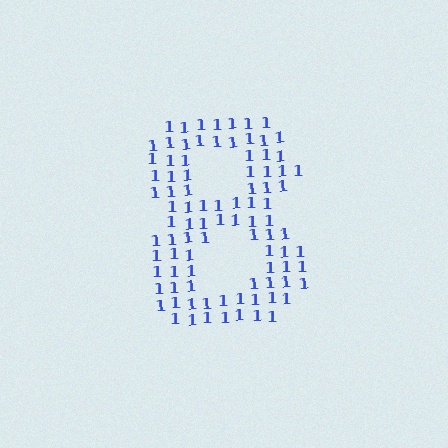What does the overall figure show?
The overall figure shows the digit 8.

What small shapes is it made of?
It is made of small digit 1's.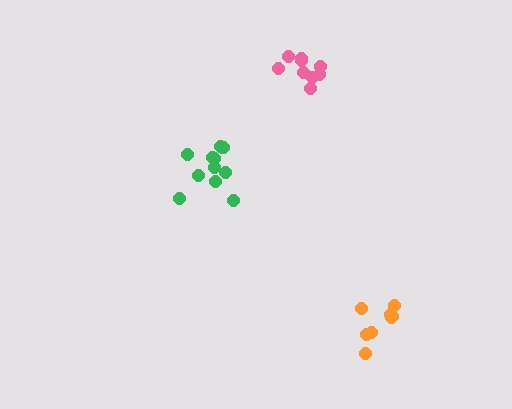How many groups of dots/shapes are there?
There are 3 groups.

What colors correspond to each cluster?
The clusters are colored: green, orange, pink.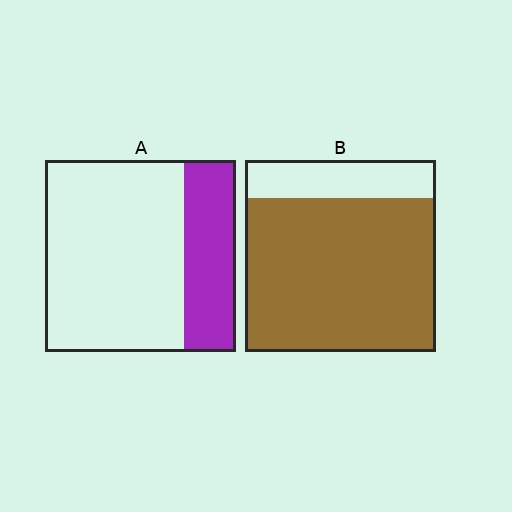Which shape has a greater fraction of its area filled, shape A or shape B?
Shape B.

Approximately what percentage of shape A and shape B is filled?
A is approximately 25% and B is approximately 80%.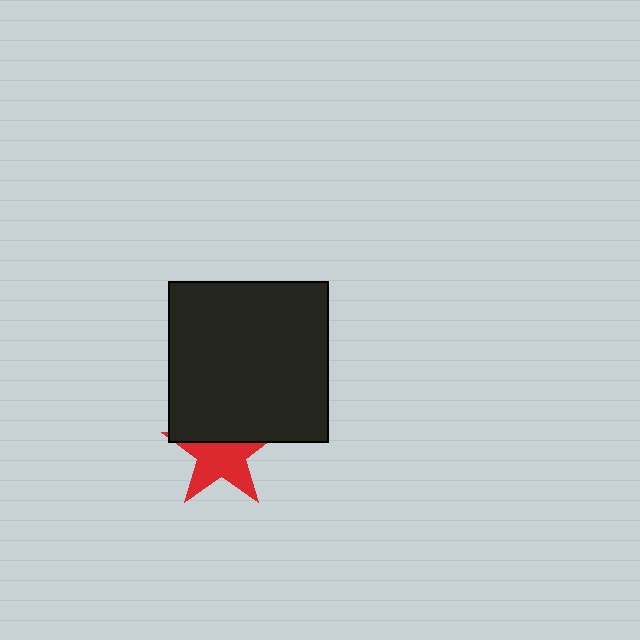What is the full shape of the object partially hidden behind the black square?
The partially hidden object is a red star.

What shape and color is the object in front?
The object in front is a black square.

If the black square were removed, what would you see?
You would see the complete red star.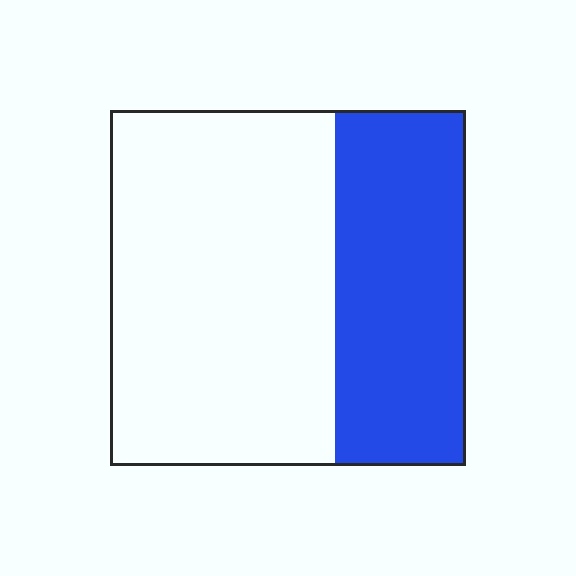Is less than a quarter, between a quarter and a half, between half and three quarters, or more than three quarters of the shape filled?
Between a quarter and a half.